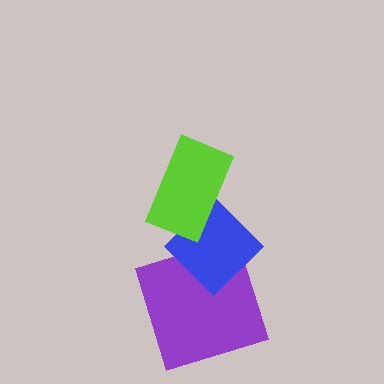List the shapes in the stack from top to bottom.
From top to bottom: the lime rectangle, the blue diamond, the purple square.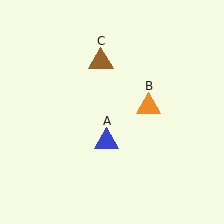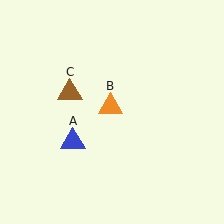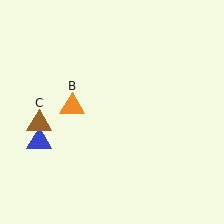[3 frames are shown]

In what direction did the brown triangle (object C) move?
The brown triangle (object C) moved down and to the left.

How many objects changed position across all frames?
3 objects changed position: blue triangle (object A), orange triangle (object B), brown triangle (object C).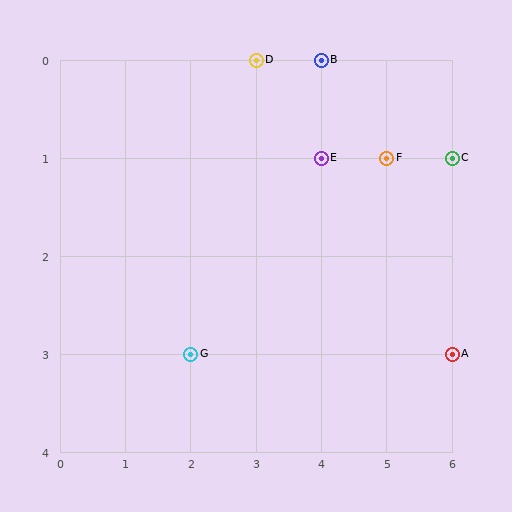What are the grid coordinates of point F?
Point F is at grid coordinates (5, 1).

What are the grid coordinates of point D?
Point D is at grid coordinates (3, 0).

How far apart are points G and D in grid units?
Points G and D are 1 column and 3 rows apart (about 3.2 grid units diagonally).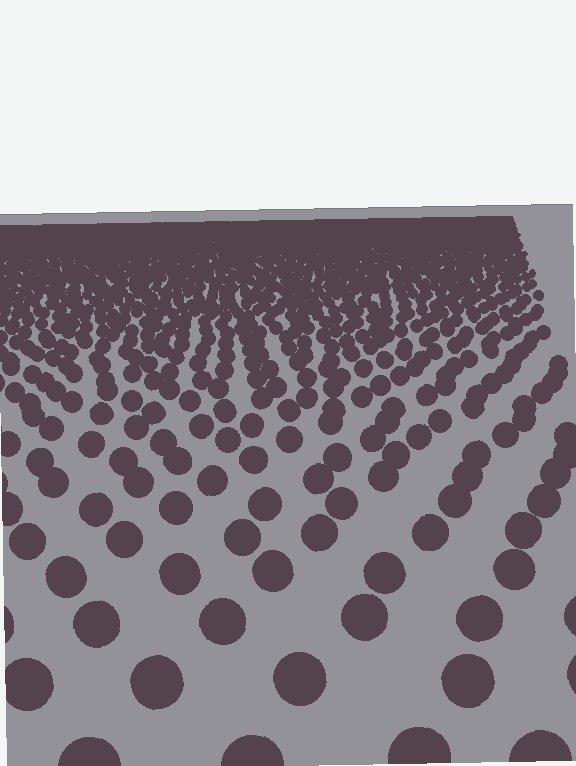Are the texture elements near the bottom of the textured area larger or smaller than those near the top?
Larger. Near the bottom, elements are closer to the viewer and appear at a bigger on-screen size.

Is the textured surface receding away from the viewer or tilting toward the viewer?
The surface is receding away from the viewer. Texture elements get smaller and denser toward the top.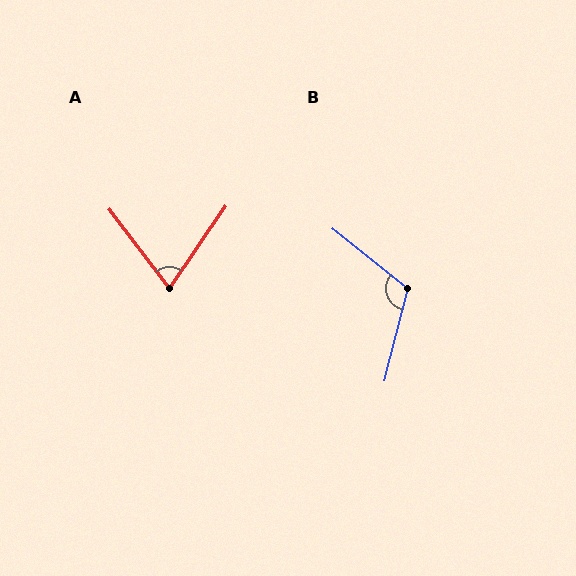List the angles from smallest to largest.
A (71°), B (114°).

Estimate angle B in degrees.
Approximately 114 degrees.